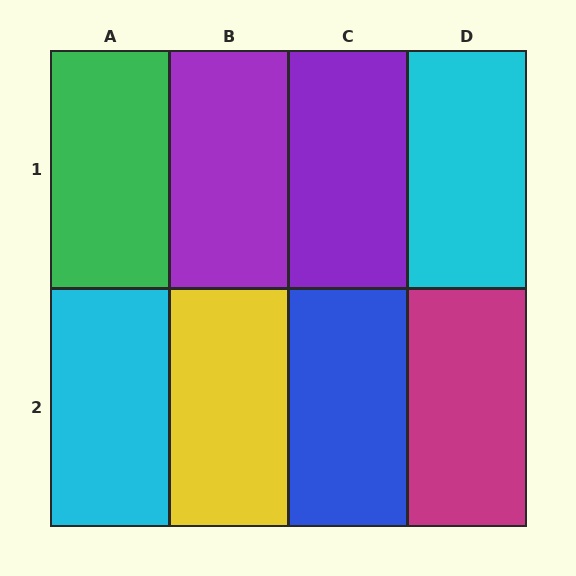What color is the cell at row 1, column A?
Green.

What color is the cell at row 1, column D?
Cyan.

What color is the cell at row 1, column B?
Purple.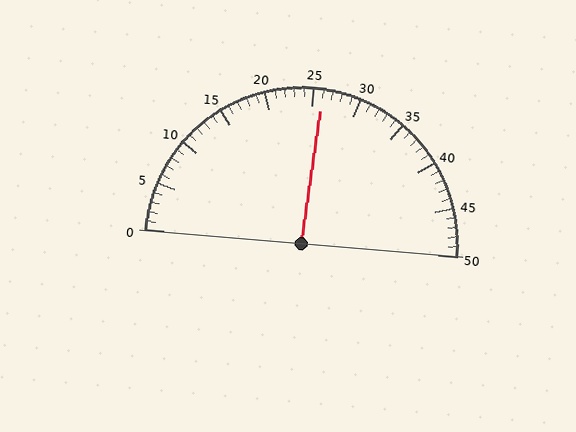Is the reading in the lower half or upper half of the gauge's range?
The reading is in the upper half of the range (0 to 50).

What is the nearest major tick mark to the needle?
The nearest major tick mark is 25.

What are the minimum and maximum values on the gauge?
The gauge ranges from 0 to 50.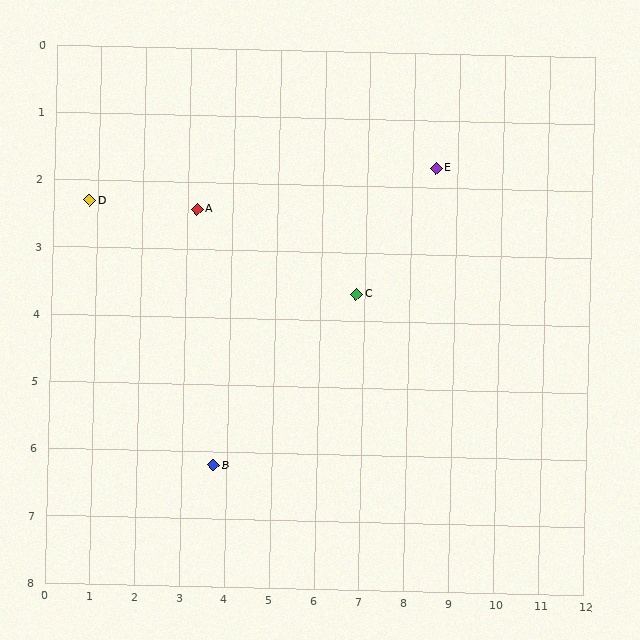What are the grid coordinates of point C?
Point C is at approximately (6.8, 3.6).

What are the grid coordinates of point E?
Point E is at approximately (8.5, 1.7).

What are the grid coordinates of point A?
Point A is at approximately (3.2, 2.4).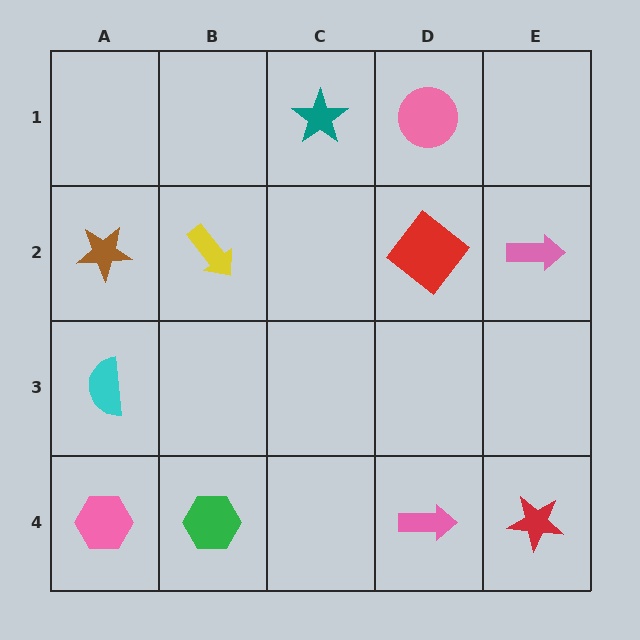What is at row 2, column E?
A pink arrow.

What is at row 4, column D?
A pink arrow.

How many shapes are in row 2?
4 shapes.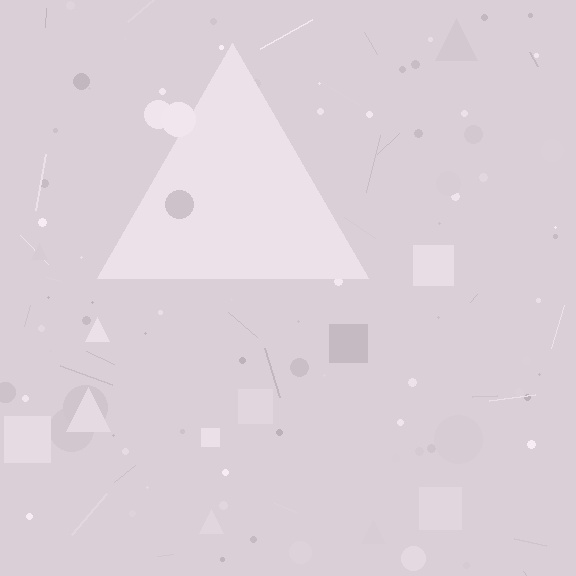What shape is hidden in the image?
A triangle is hidden in the image.